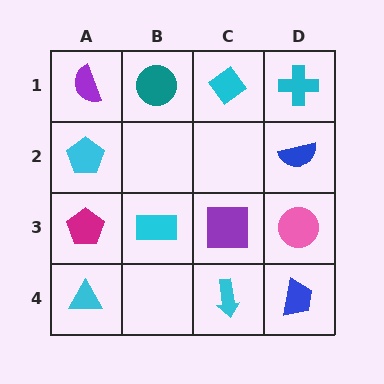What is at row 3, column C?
A purple square.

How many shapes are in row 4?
3 shapes.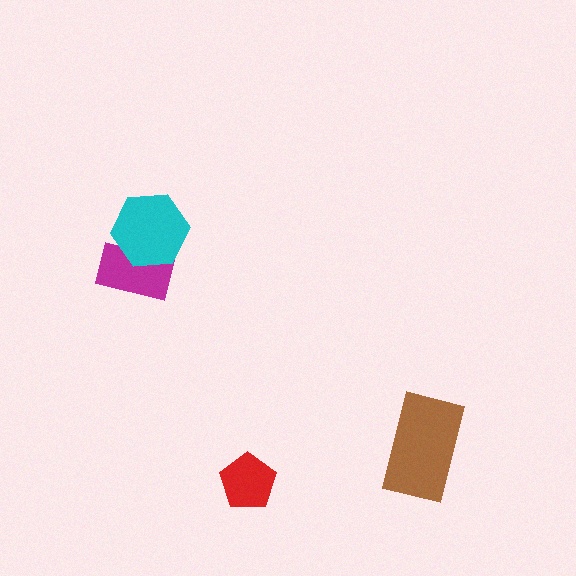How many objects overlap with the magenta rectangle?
1 object overlaps with the magenta rectangle.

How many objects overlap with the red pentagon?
0 objects overlap with the red pentagon.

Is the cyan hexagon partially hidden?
No, no other shape covers it.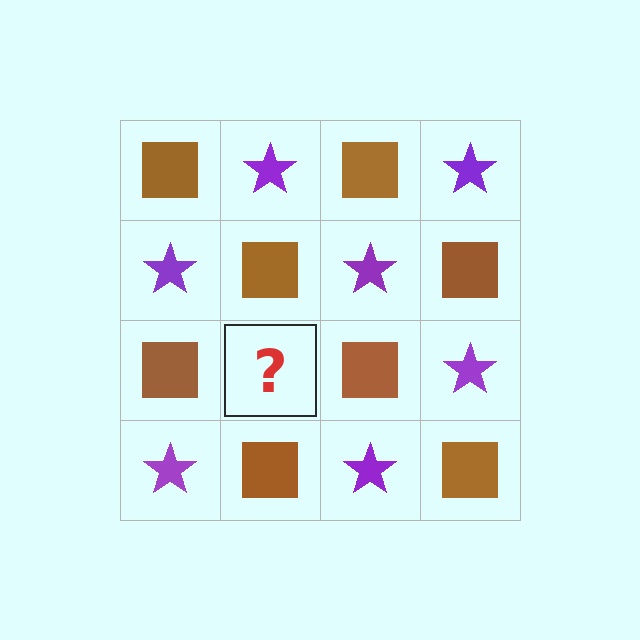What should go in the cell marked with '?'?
The missing cell should contain a purple star.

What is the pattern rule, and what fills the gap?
The rule is that it alternates brown square and purple star in a checkerboard pattern. The gap should be filled with a purple star.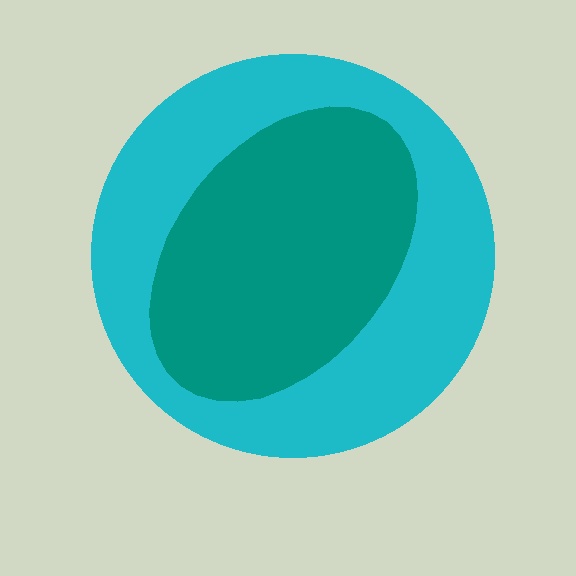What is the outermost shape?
The cyan circle.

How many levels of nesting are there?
2.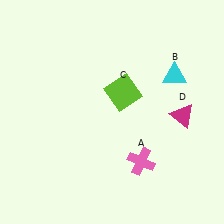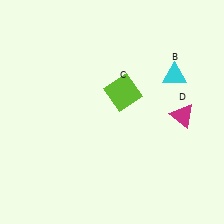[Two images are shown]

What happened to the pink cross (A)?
The pink cross (A) was removed in Image 2. It was in the bottom-right area of Image 1.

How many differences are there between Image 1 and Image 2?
There is 1 difference between the two images.